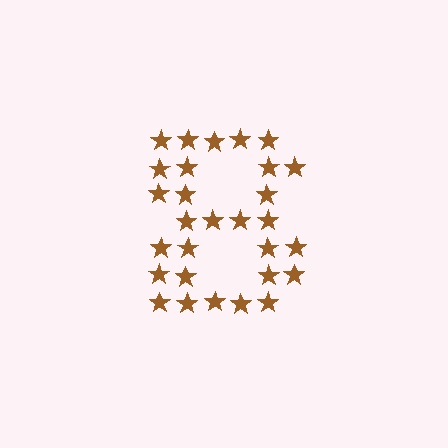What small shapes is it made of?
It is made of small stars.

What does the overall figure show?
The overall figure shows the digit 8.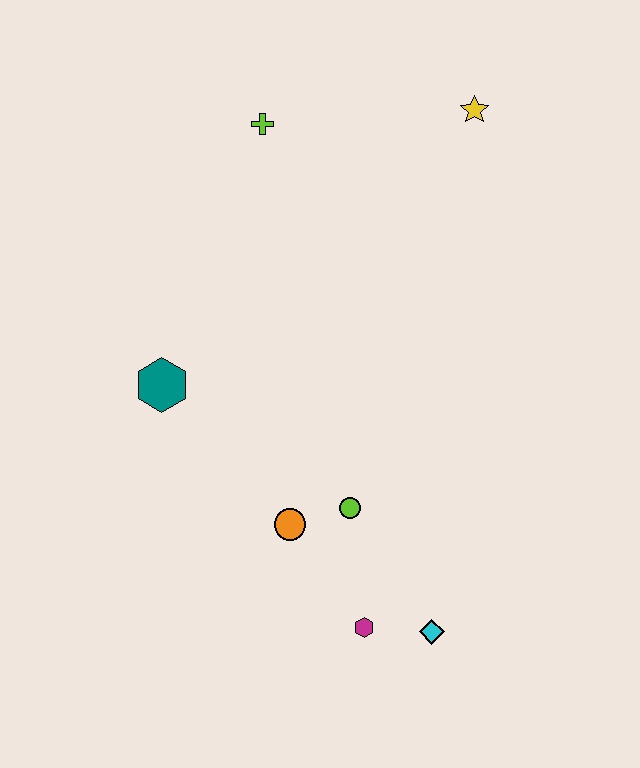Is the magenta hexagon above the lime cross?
No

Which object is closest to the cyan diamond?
The magenta hexagon is closest to the cyan diamond.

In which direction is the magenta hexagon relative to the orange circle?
The magenta hexagon is below the orange circle.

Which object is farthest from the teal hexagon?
The yellow star is farthest from the teal hexagon.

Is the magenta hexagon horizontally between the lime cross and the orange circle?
No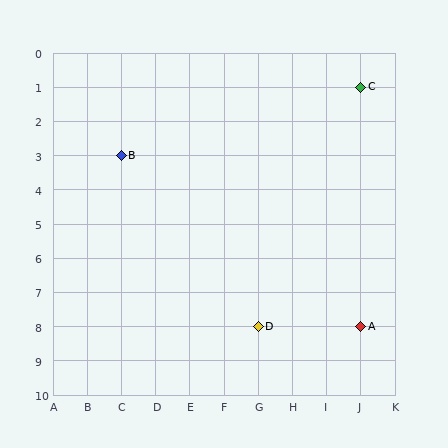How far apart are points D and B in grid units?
Points D and B are 4 columns and 5 rows apart (about 6.4 grid units diagonally).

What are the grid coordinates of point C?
Point C is at grid coordinates (J, 1).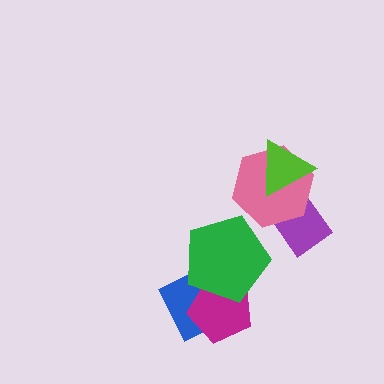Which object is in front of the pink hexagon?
The lime triangle is in front of the pink hexagon.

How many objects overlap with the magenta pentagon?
2 objects overlap with the magenta pentagon.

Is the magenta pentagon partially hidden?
Yes, it is partially covered by another shape.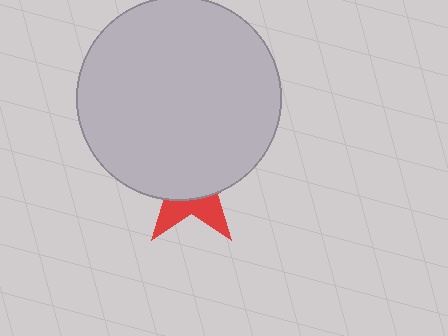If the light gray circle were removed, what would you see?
You would see the complete red star.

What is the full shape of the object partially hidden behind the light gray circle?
The partially hidden object is a red star.